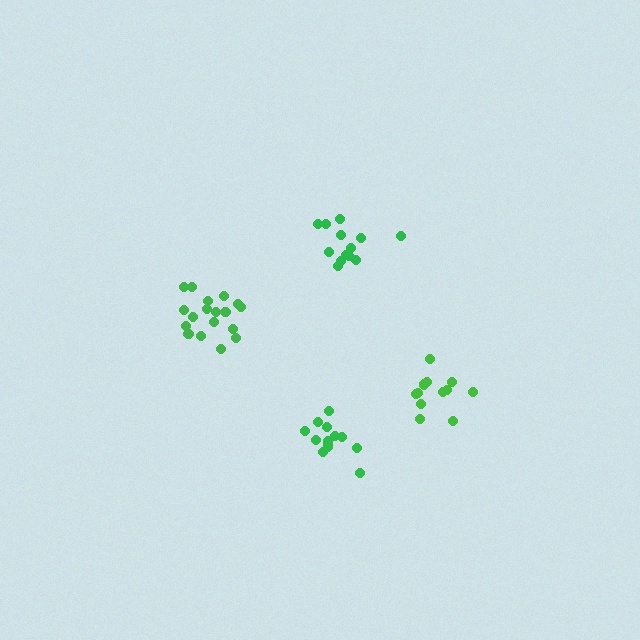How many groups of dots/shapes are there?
There are 4 groups.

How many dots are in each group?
Group 1: 18 dots, Group 2: 13 dots, Group 3: 13 dots, Group 4: 13 dots (57 total).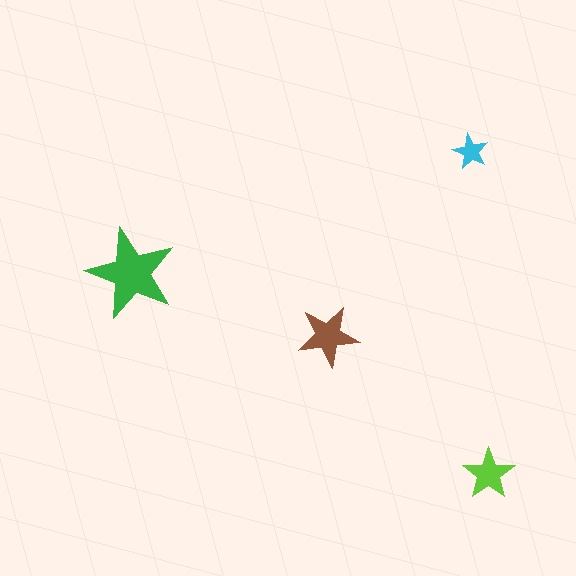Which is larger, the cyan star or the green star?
The green one.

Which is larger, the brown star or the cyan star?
The brown one.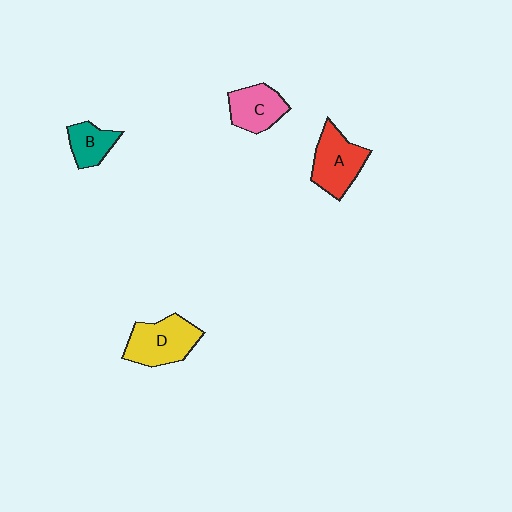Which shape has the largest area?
Shape D (yellow).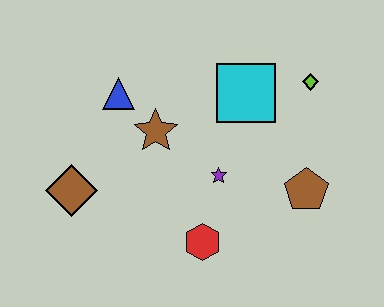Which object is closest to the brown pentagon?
The purple star is closest to the brown pentagon.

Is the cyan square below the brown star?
No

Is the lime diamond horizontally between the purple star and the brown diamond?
No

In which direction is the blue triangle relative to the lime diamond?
The blue triangle is to the left of the lime diamond.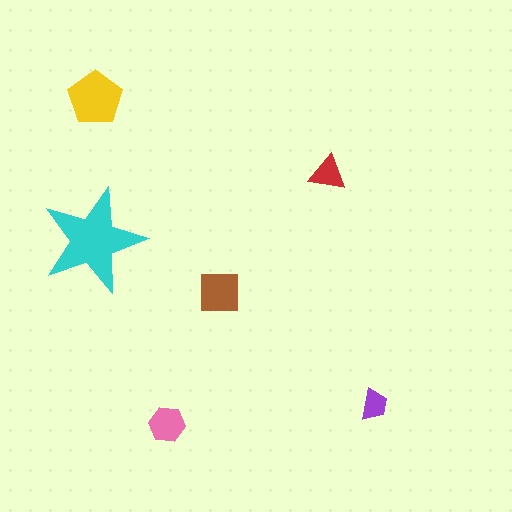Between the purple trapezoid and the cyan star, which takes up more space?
The cyan star.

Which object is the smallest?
The purple trapezoid.